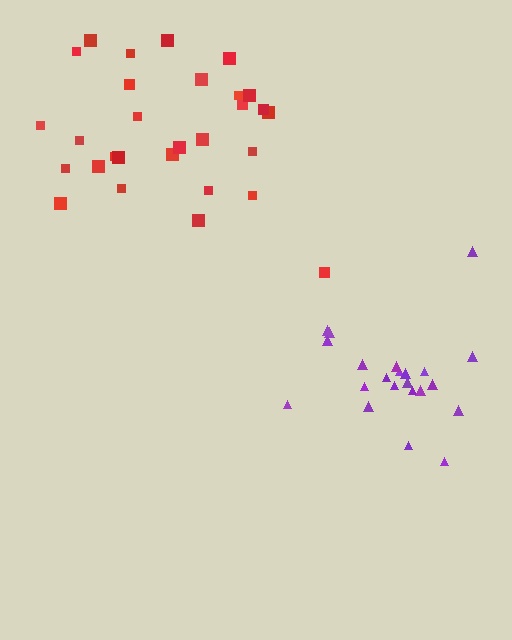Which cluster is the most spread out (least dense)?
Red.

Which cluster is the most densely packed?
Purple.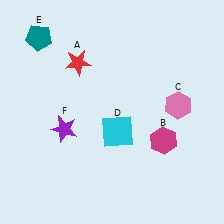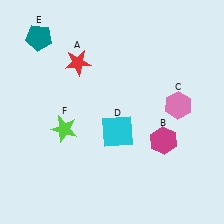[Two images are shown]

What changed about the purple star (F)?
In Image 1, F is purple. In Image 2, it changed to lime.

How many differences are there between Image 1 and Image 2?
There is 1 difference between the two images.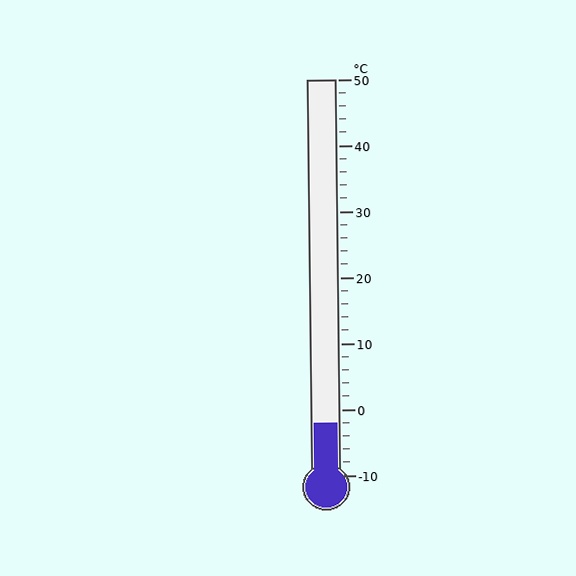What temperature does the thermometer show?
The thermometer shows approximately -2°C.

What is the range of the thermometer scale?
The thermometer scale ranges from -10°C to 50°C.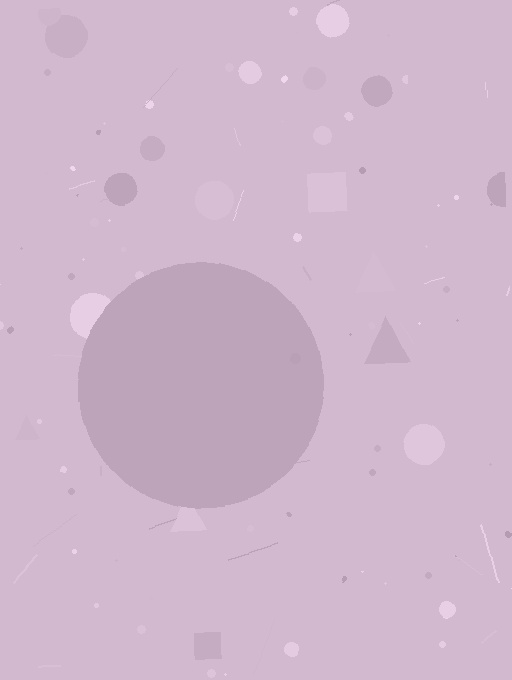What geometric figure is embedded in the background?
A circle is embedded in the background.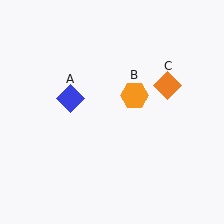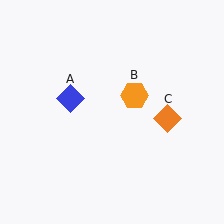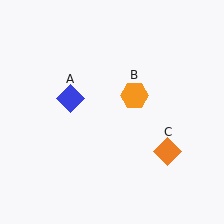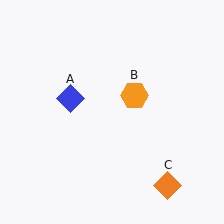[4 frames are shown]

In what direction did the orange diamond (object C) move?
The orange diamond (object C) moved down.